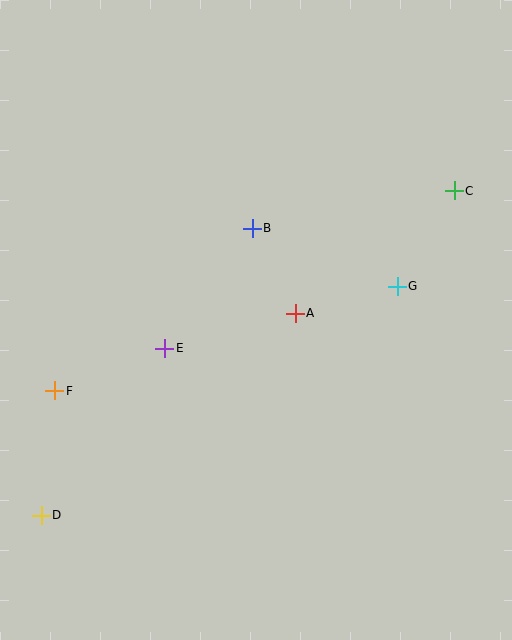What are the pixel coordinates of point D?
Point D is at (41, 515).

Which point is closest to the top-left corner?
Point B is closest to the top-left corner.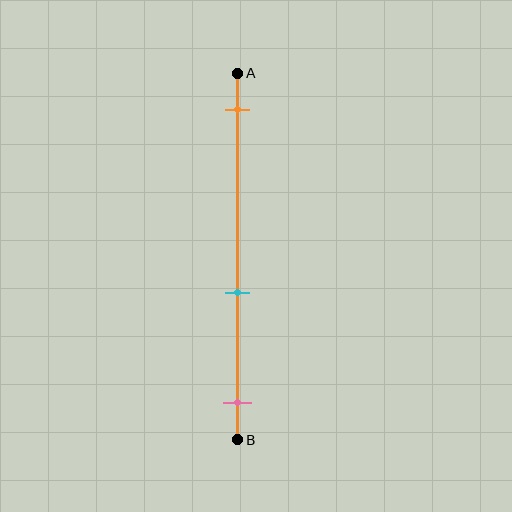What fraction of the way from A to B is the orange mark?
The orange mark is approximately 10% (0.1) of the way from A to B.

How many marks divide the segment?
There are 3 marks dividing the segment.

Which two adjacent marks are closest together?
The cyan and pink marks are the closest adjacent pair.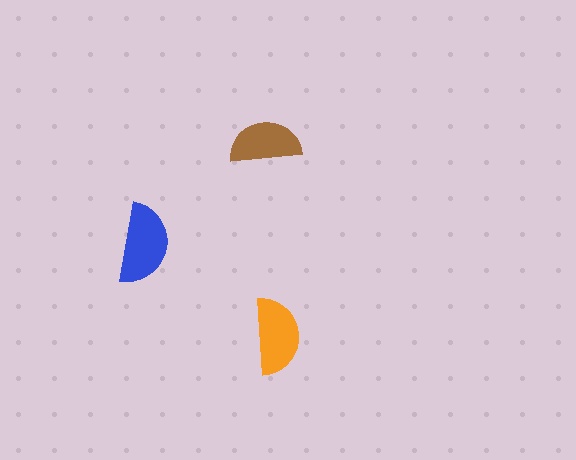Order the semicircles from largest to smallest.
the blue one, the orange one, the brown one.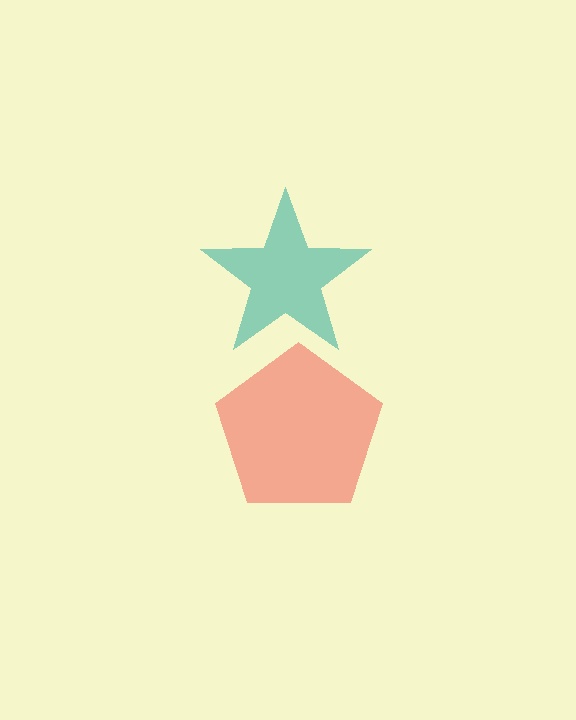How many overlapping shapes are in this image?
There are 2 overlapping shapes in the image.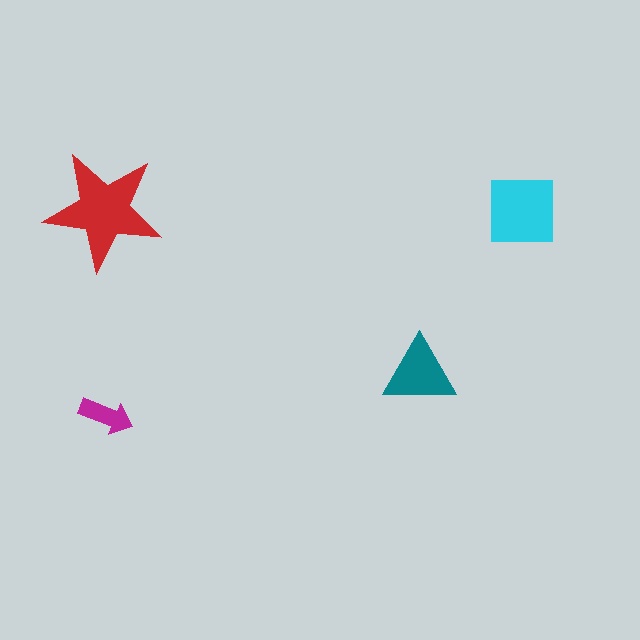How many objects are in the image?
There are 4 objects in the image.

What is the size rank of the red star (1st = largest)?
1st.